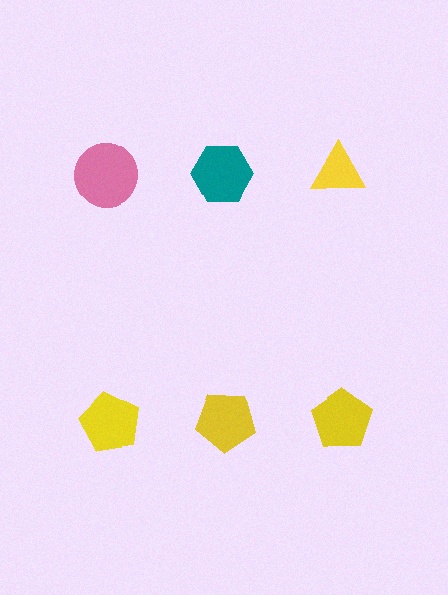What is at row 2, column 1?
A yellow pentagon.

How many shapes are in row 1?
3 shapes.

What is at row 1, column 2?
A teal hexagon.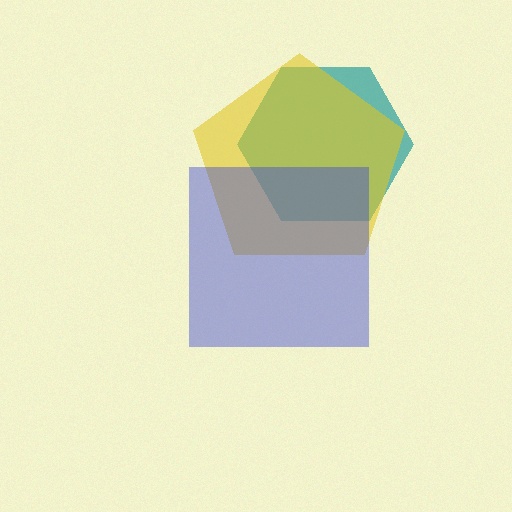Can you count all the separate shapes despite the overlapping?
Yes, there are 3 separate shapes.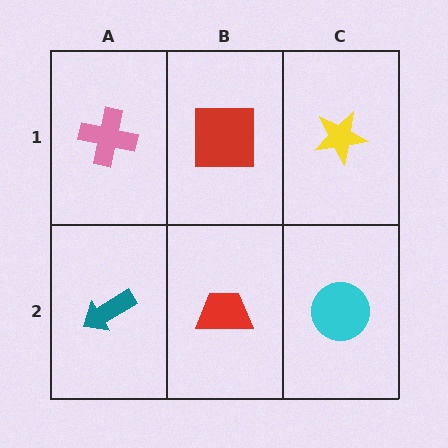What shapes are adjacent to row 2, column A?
A pink cross (row 1, column A), a red trapezoid (row 2, column B).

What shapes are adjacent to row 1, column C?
A cyan circle (row 2, column C), a red square (row 1, column B).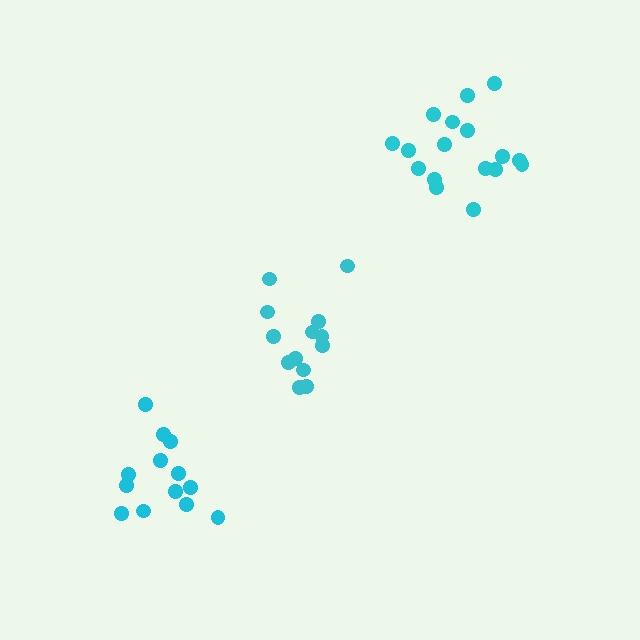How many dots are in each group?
Group 1: 13 dots, Group 2: 13 dots, Group 3: 17 dots (43 total).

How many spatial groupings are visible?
There are 3 spatial groupings.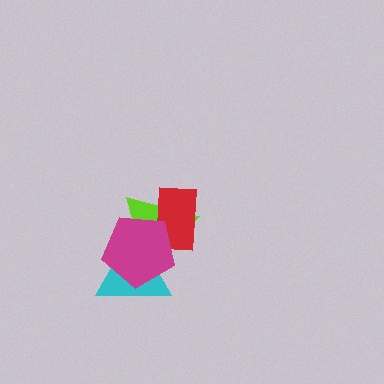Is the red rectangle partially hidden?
Yes, it is partially covered by another shape.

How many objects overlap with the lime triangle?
3 objects overlap with the lime triangle.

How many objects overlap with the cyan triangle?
2 objects overlap with the cyan triangle.